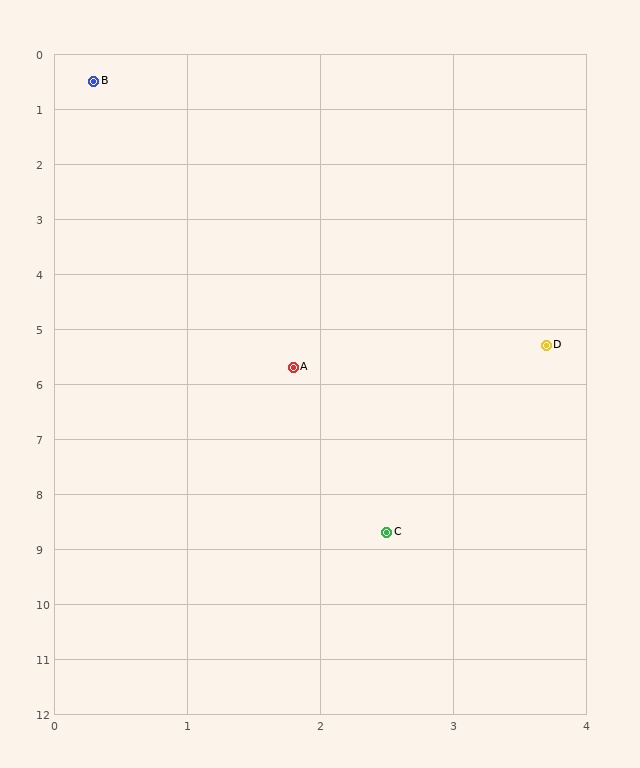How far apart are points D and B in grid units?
Points D and B are about 5.9 grid units apart.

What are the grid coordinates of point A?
Point A is at approximately (1.8, 5.7).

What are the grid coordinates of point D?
Point D is at approximately (3.7, 5.3).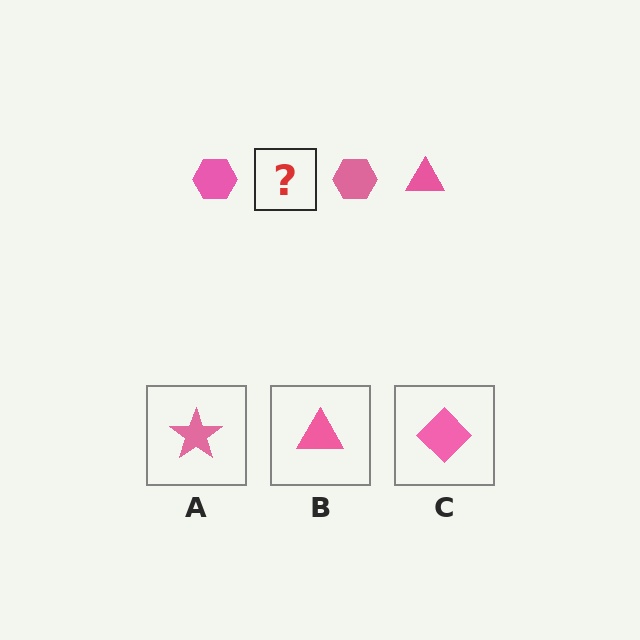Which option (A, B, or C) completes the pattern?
B.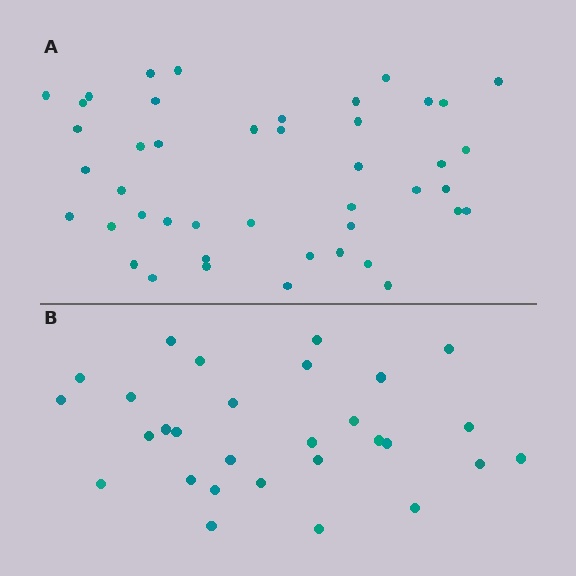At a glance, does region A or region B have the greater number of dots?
Region A (the top region) has more dots.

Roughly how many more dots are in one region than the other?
Region A has approximately 15 more dots than region B.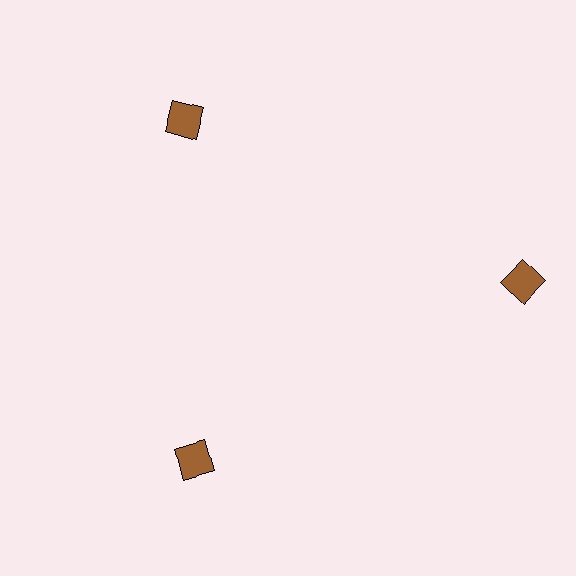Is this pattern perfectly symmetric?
No. The 3 brown diamonds are arranged in a ring, but one element near the 3 o'clock position is pushed outward from the center, breaking the 3-fold rotational symmetry.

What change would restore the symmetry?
The symmetry would be restored by moving it inward, back onto the ring so that all 3 diamonds sit at equal angles and equal distance from the center.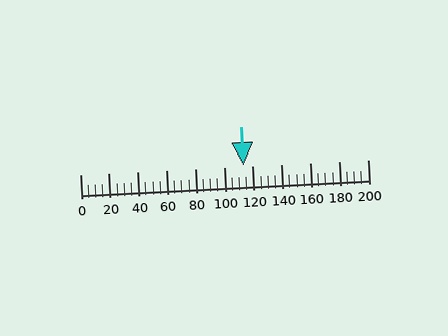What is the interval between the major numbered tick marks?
The major tick marks are spaced 20 units apart.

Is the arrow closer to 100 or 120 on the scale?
The arrow is closer to 120.